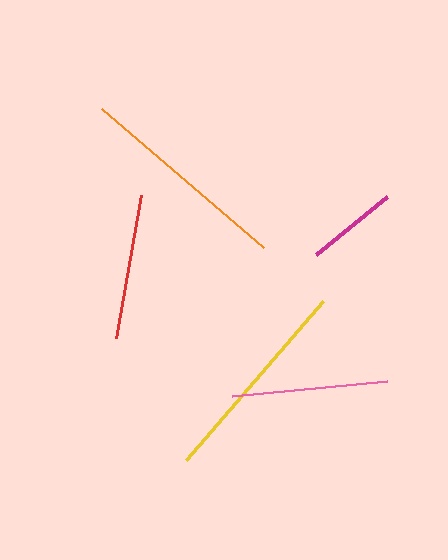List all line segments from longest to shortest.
From longest to shortest: orange, yellow, pink, red, magenta.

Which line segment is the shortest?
The magenta line is the shortest at approximately 91 pixels.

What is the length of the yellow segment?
The yellow segment is approximately 209 pixels long.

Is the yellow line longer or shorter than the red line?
The yellow line is longer than the red line.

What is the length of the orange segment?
The orange segment is approximately 214 pixels long.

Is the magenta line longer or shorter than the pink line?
The pink line is longer than the magenta line.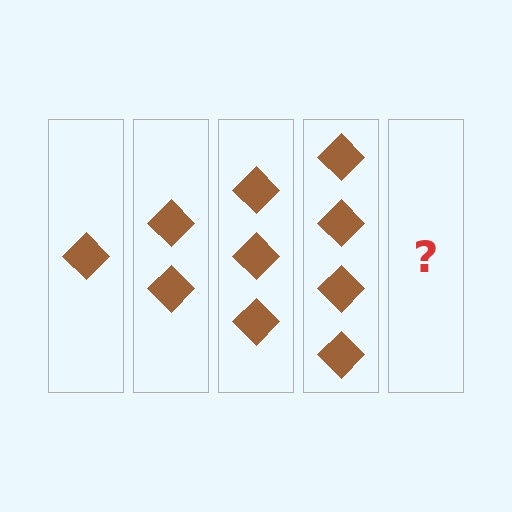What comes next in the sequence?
The next element should be 5 diamonds.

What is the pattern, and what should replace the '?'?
The pattern is that each step adds one more diamond. The '?' should be 5 diamonds.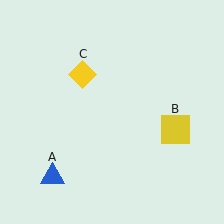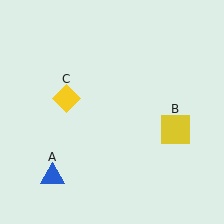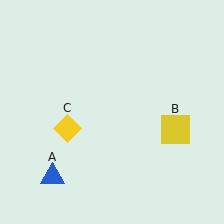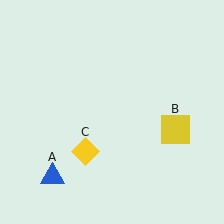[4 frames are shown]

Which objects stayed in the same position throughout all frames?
Blue triangle (object A) and yellow square (object B) remained stationary.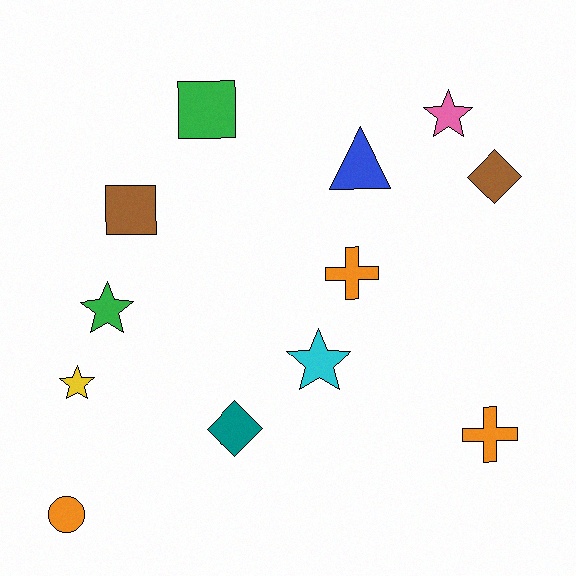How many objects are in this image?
There are 12 objects.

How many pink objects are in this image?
There is 1 pink object.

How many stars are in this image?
There are 4 stars.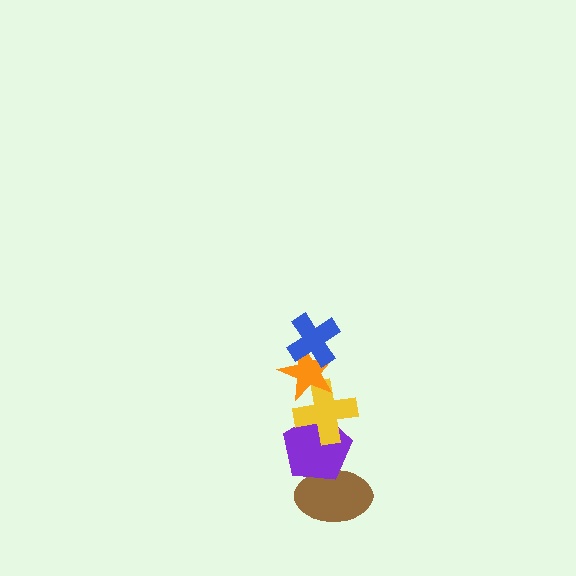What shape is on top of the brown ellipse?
The purple pentagon is on top of the brown ellipse.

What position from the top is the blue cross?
The blue cross is 1st from the top.